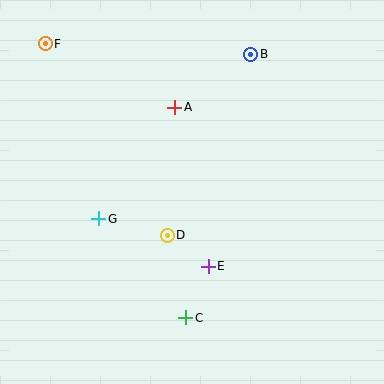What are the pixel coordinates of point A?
Point A is at (175, 107).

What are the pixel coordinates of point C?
Point C is at (186, 318).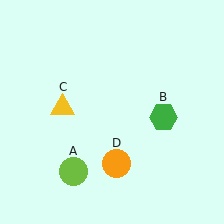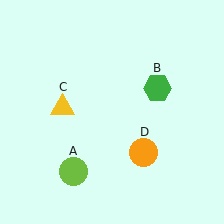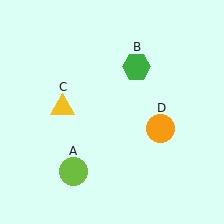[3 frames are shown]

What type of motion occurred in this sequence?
The green hexagon (object B), orange circle (object D) rotated counterclockwise around the center of the scene.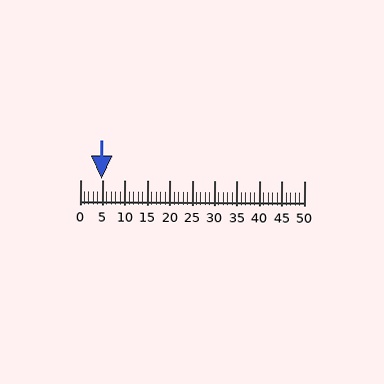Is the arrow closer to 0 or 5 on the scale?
The arrow is closer to 5.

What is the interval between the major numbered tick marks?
The major tick marks are spaced 5 units apart.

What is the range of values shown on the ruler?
The ruler shows values from 0 to 50.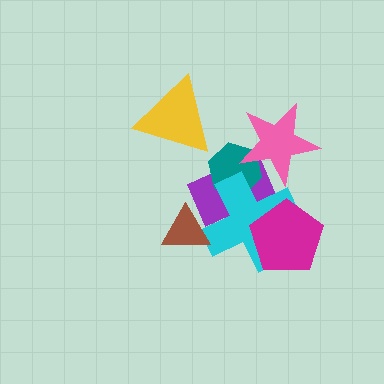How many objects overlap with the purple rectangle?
3 objects overlap with the purple rectangle.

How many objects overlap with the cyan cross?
4 objects overlap with the cyan cross.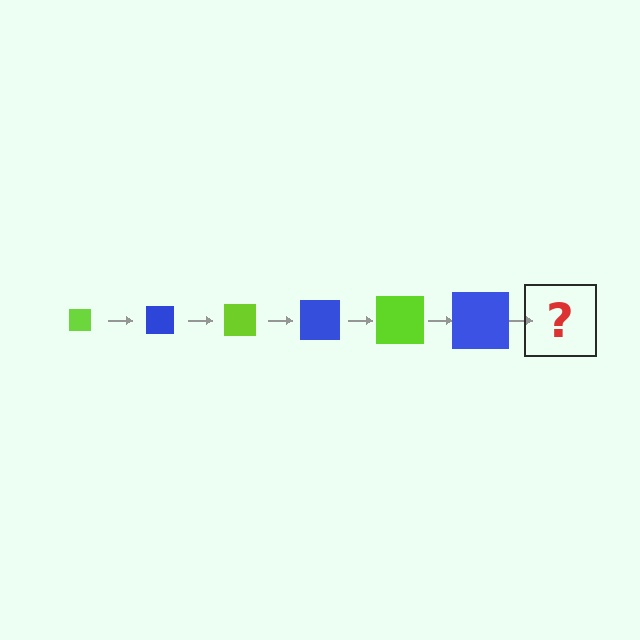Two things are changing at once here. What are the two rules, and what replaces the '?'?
The two rules are that the square grows larger each step and the color cycles through lime and blue. The '?' should be a lime square, larger than the previous one.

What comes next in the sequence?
The next element should be a lime square, larger than the previous one.